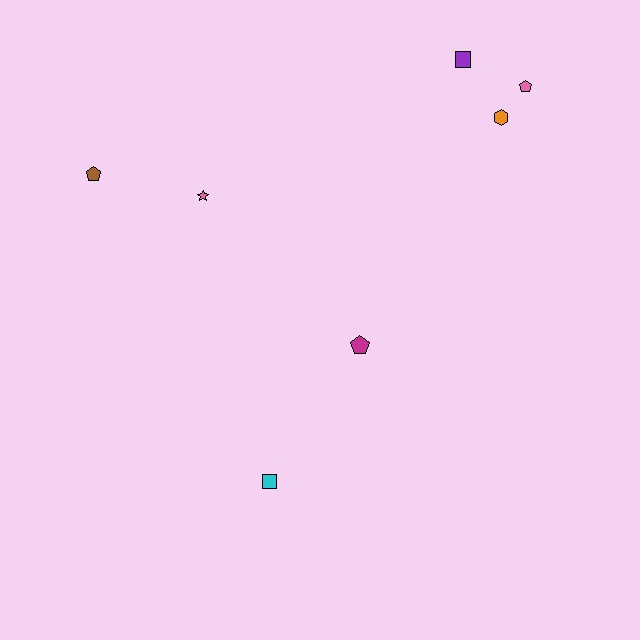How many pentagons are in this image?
There are 3 pentagons.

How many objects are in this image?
There are 7 objects.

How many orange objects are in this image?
There is 1 orange object.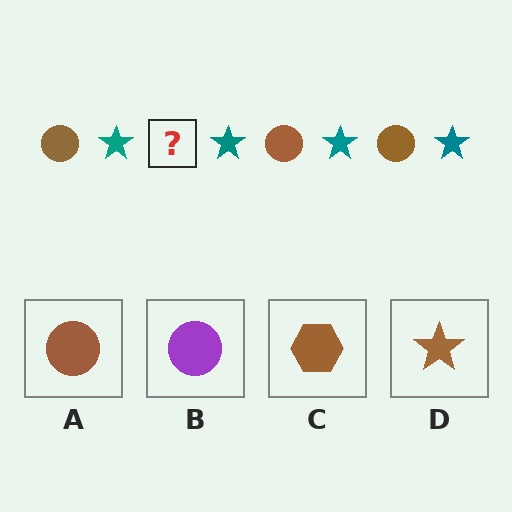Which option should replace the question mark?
Option A.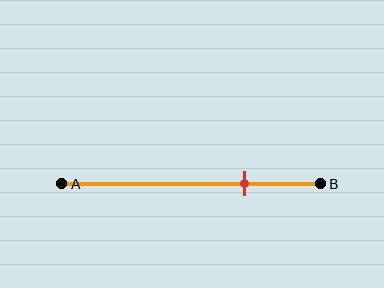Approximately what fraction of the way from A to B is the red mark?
The red mark is approximately 70% of the way from A to B.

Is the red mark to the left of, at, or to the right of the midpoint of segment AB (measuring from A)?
The red mark is to the right of the midpoint of segment AB.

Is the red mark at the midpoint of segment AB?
No, the mark is at about 70% from A, not at the 50% midpoint.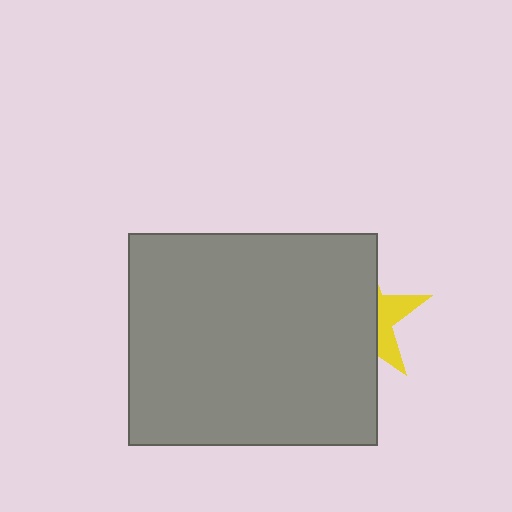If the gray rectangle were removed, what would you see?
You would see the complete yellow star.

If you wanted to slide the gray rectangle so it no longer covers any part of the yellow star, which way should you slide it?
Slide it left — that is the most direct way to separate the two shapes.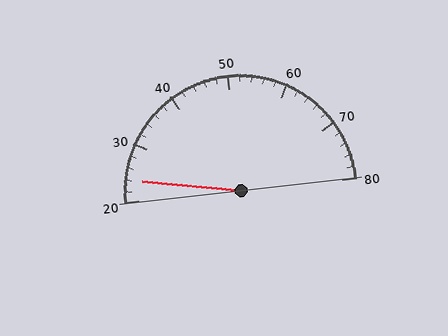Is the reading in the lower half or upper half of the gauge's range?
The reading is in the lower half of the range (20 to 80).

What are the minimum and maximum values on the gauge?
The gauge ranges from 20 to 80.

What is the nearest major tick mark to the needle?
The nearest major tick mark is 20.